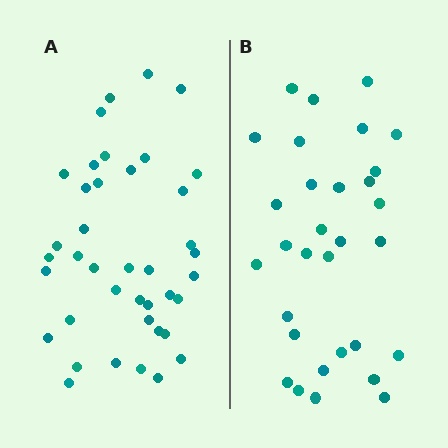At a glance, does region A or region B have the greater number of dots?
Region A (the left region) has more dots.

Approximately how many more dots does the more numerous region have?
Region A has roughly 8 or so more dots than region B.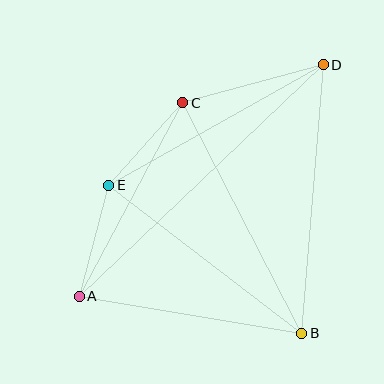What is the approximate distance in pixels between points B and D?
The distance between B and D is approximately 270 pixels.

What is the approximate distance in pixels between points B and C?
The distance between B and C is approximately 260 pixels.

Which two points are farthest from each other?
Points A and D are farthest from each other.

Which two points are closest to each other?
Points C and E are closest to each other.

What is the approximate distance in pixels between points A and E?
The distance between A and E is approximately 115 pixels.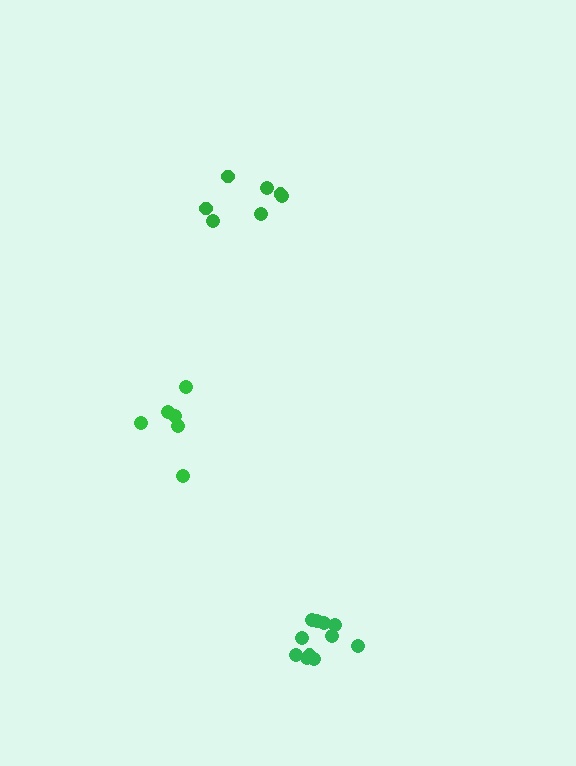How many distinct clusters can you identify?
There are 3 distinct clusters.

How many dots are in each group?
Group 1: 7 dots, Group 2: 11 dots, Group 3: 6 dots (24 total).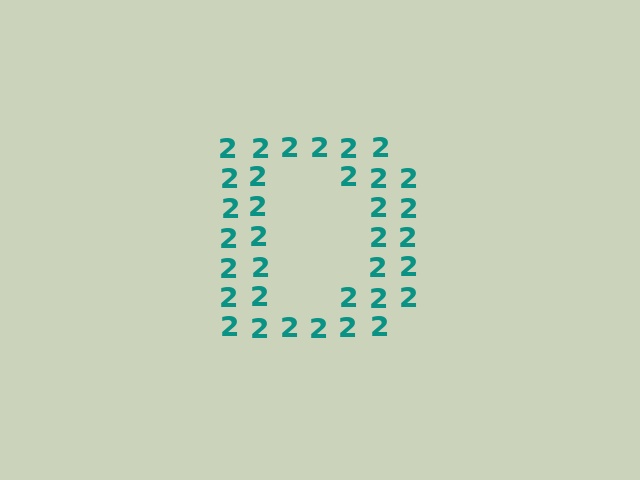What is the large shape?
The large shape is the letter D.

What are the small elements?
The small elements are digit 2's.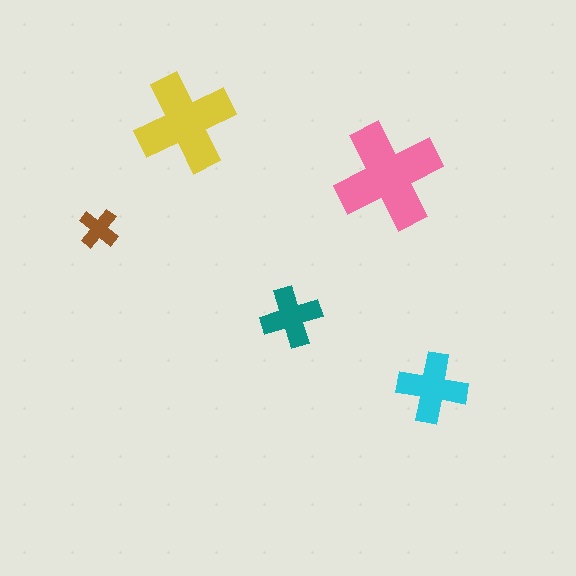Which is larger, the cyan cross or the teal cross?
The cyan one.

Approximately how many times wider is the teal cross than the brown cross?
About 1.5 times wider.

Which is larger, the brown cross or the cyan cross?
The cyan one.